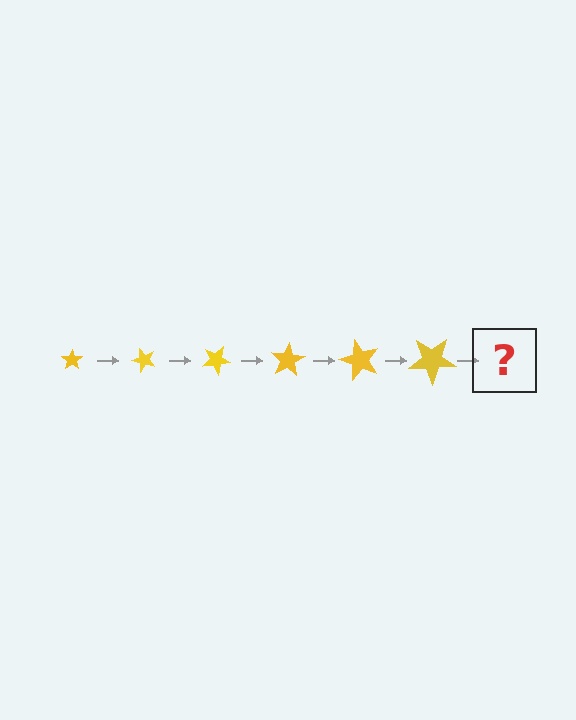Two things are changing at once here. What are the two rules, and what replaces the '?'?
The two rules are that the star grows larger each step and it rotates 50 degrees each step. The '?' should be a star, larger than the previous one and rotated 300 degrees from the start.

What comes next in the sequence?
The next element should be a star, larger than the previous one and rotated 300 degrees from the start.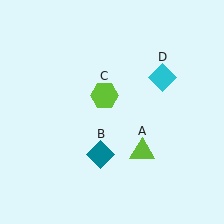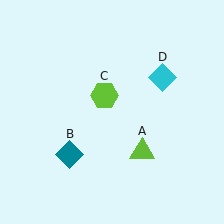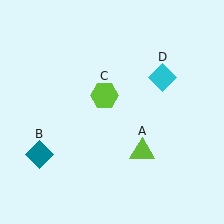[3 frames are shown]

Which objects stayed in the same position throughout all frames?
Lime triangle (object A) and lime hexagon (object C) and cyan diamond (object D) remained stationary.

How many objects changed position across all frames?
1 object changed position: teal diamond (object B).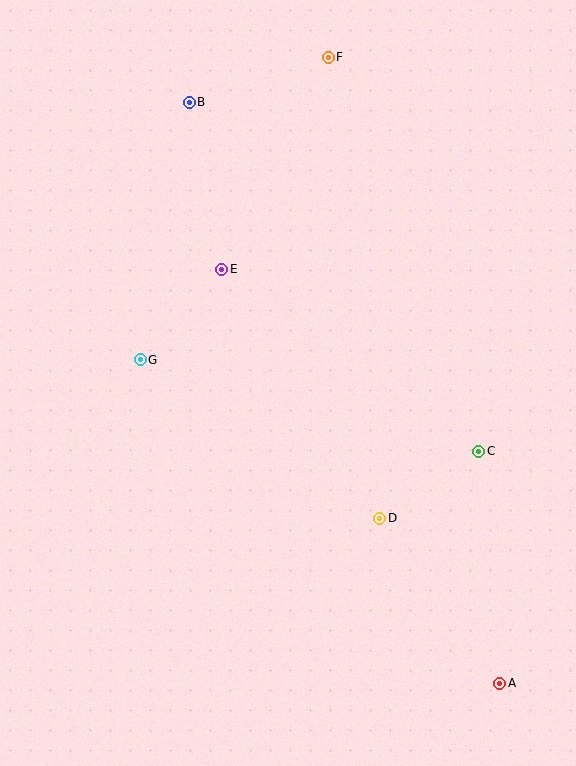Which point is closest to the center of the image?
Point E at (222, 269) is closest to the center.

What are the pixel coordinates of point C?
Point C is at (479, 451).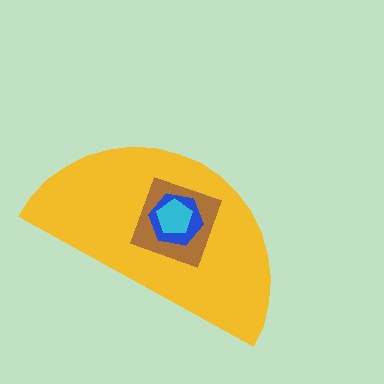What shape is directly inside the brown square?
The blue hexagon.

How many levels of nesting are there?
4.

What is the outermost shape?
The yellow semicircle.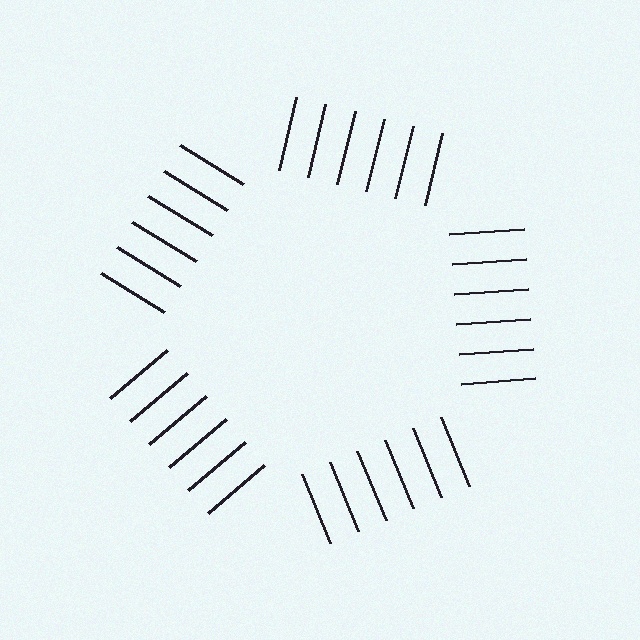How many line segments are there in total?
30 — 6 along each of the 5 edges.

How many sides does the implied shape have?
5 sides — the line-ends trace a pentagon.